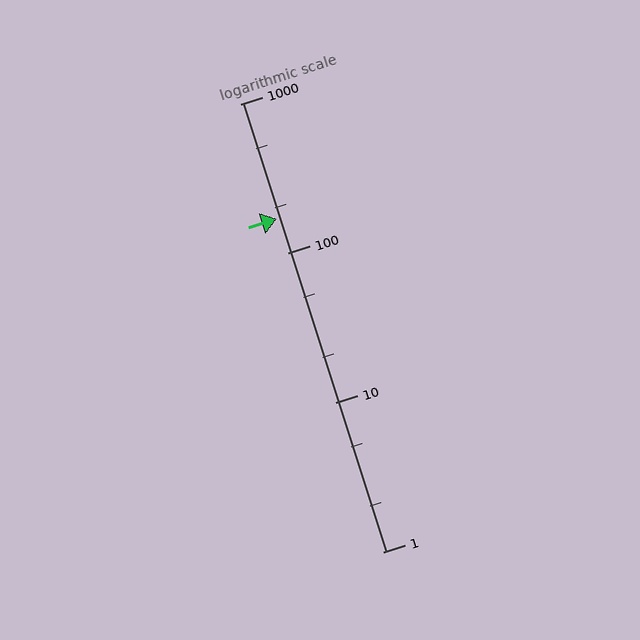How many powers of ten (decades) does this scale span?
The scale spans 3 decades, from 1 to 1000.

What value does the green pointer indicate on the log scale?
The pointer indicates approximately 170.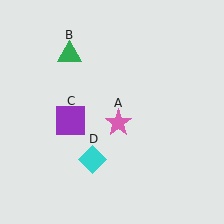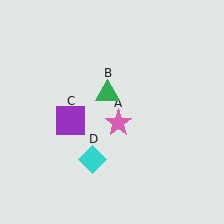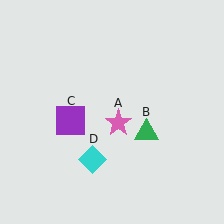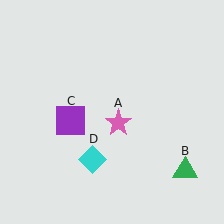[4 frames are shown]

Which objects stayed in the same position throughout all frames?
Pink star (object A) and purple square (object C) and cyan diamond (object D) remained stationary.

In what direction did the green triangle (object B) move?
The green triangle (object B) moved down and to the right.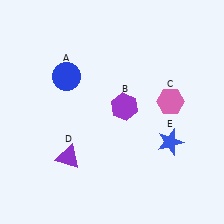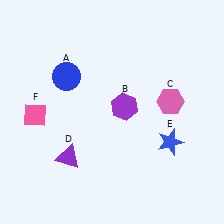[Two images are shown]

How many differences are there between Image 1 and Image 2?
There is 1 difference between the two images.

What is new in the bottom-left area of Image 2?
A pink diamond (F) was added in the bottom-left area of Image 2.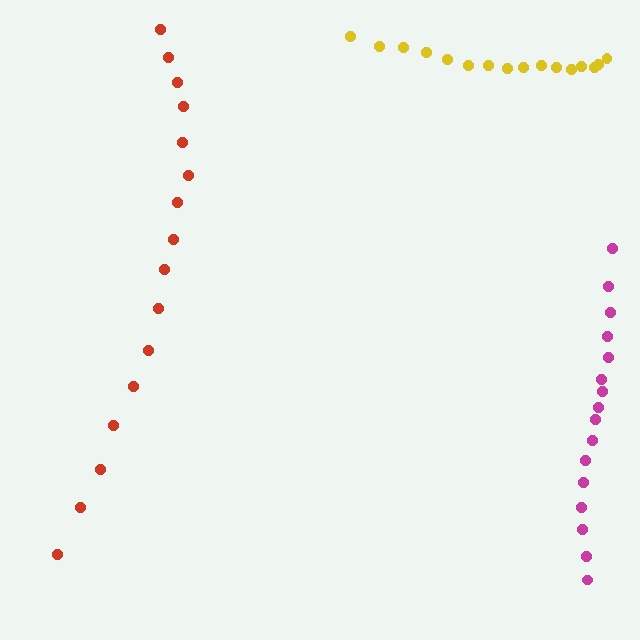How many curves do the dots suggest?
There are 3 distinct paths.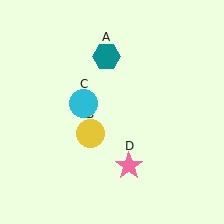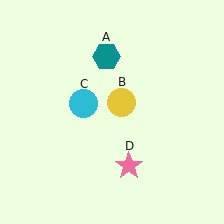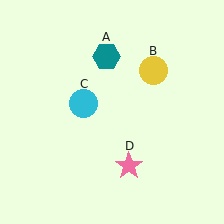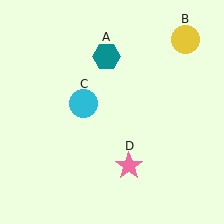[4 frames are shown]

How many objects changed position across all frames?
1 object changed position: yellow circle (object B).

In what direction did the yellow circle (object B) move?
The yellow circle (object B) moved up and to the right.